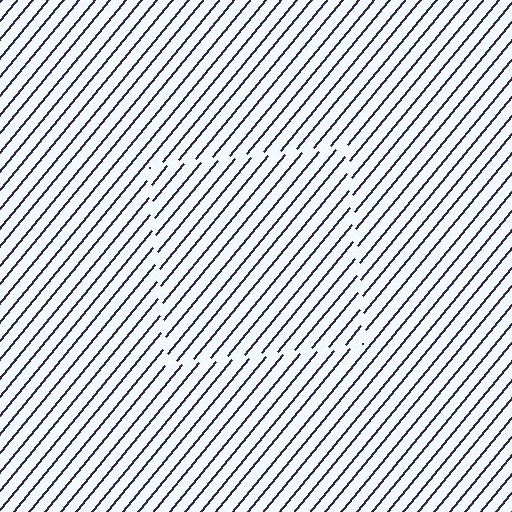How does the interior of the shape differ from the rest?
The interior of the shape contains the same grating, shifted by half a period — the contour is defined by the phase discontinuity where line-ends from the inner and outer gratings abut.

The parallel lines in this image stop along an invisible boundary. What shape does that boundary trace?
An illusory square. The interior of the shape contains the same grating, shifted by half a period — the contour is defined by the phase discontinuity where line-ends from the inner and outer gratings abut.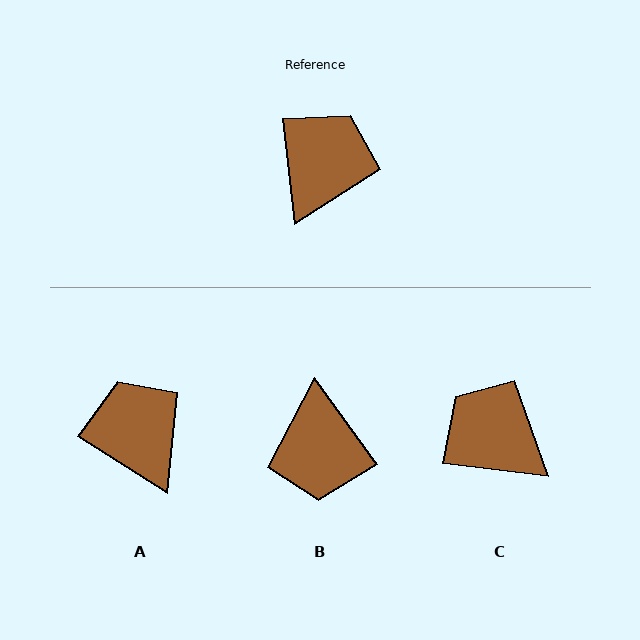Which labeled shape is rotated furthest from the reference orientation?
B, about 151 degrees away.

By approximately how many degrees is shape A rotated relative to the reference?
Approximately 51 degrees counter-clockwise.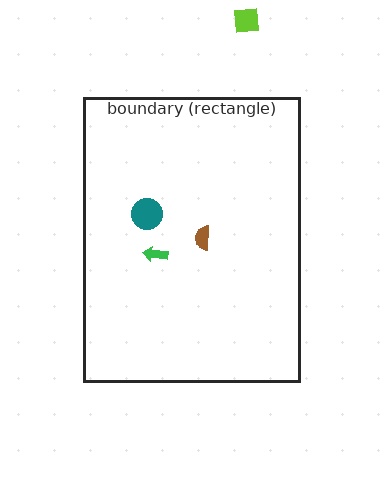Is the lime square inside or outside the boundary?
Outside.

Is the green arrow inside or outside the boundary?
Inside.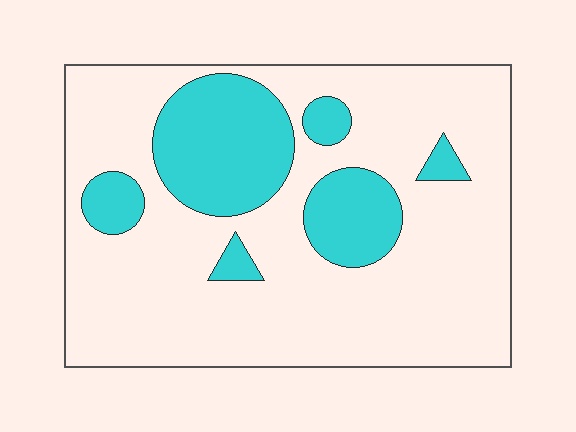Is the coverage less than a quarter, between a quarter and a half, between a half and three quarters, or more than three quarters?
Less than a quarter.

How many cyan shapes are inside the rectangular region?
6.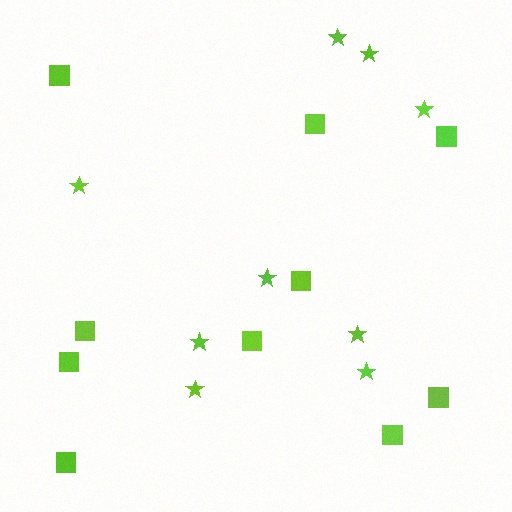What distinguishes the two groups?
There are 2 groups: one group of stars (9) and one group of squares (10).